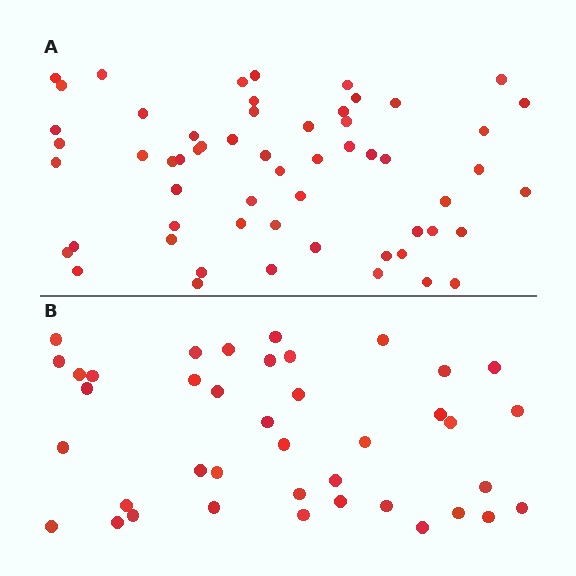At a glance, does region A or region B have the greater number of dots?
Region A (the top region) has more dots.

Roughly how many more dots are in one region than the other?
Region A has approximately 20 more dots than region B.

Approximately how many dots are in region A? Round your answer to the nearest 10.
About 60 dots. (The exact count is 58, which rounds to 60.)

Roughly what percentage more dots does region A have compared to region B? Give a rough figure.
About 45% more.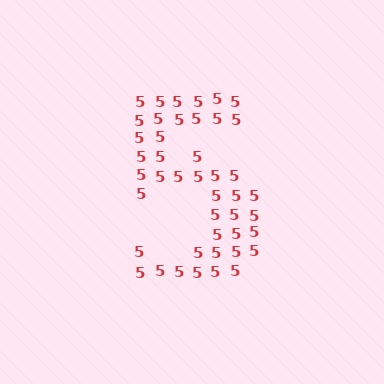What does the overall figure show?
The overall figure shows the digit 5.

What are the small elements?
The small elements are digit 5's.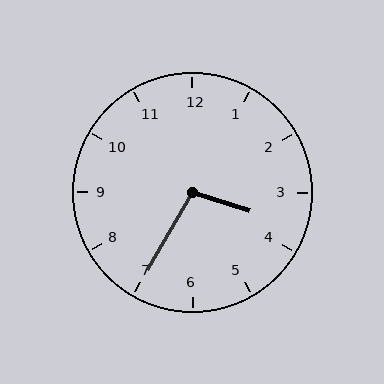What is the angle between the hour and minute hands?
Approximately 102 degrees.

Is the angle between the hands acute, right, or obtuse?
It is obtuse.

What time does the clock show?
3:35.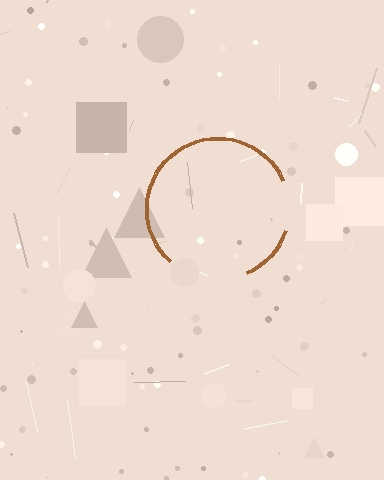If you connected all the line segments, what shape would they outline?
They would outline a circle.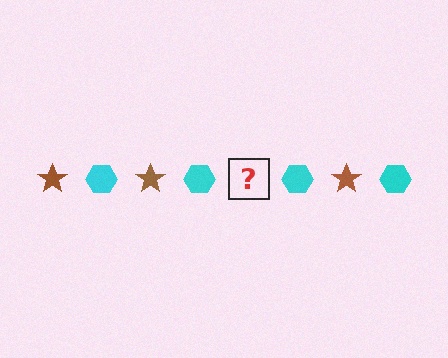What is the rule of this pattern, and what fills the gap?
The rule is that the pattern alternates between brown star and cyan hexagon. The gap should be filled with a brown star.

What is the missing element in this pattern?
The missing element is a brown star.